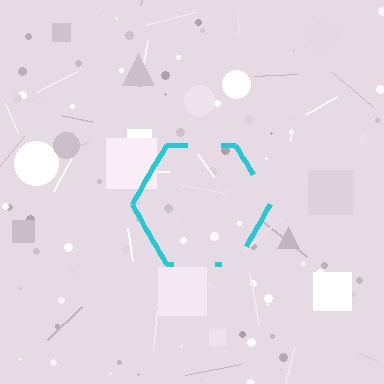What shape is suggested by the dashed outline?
The dashed outline suggests a hexagon.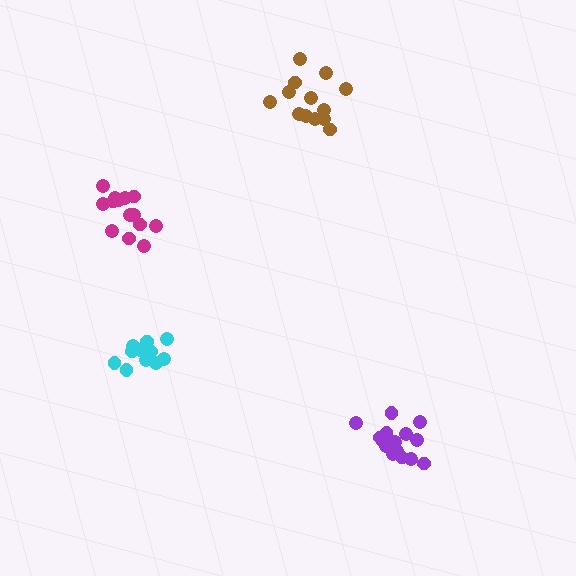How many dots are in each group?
Group 1: 13 dots, Group 2: 14 dots, Group 3: 12 dots, Group 4: 16 dots (55 total).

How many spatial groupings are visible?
There are 4 spatial groupings.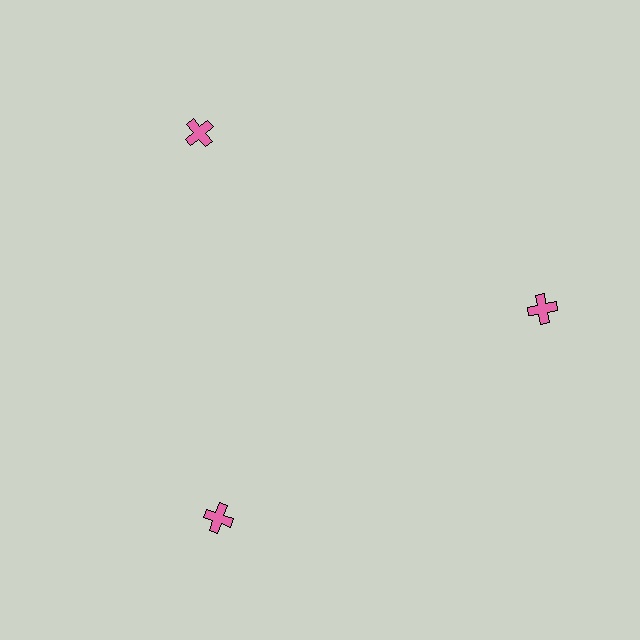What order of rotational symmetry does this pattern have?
This pattern has 3-fold rotational symmetry.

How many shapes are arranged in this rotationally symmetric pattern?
There are 3 shapes, arranged in 3 groups of 1.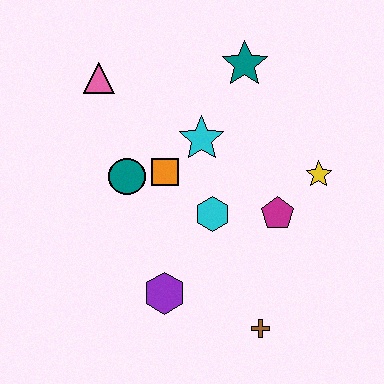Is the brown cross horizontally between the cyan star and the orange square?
No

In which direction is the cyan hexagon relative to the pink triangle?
The cyan hexagon is below the pink triangle.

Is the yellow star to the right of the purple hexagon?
Yes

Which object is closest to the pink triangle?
The teal circle is closest to the pink triangle.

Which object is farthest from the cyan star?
The brown cross is farthest from the cyan star.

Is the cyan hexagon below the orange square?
Yes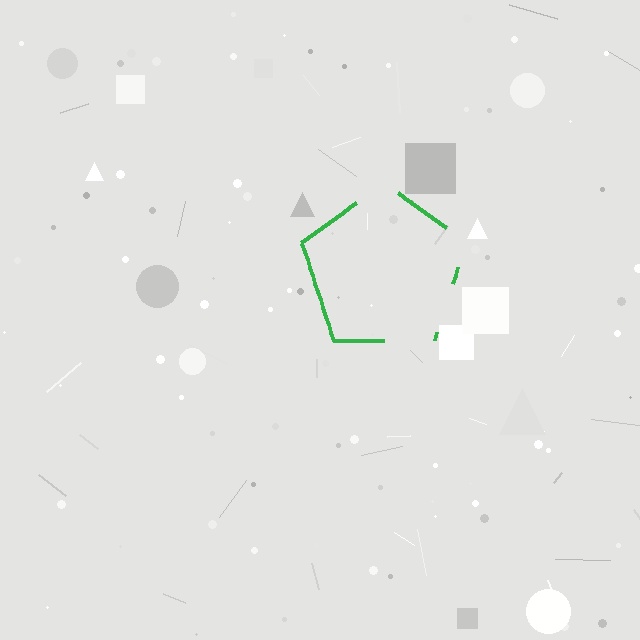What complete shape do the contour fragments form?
The contour fragments form a pentagon.